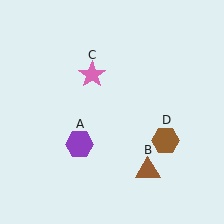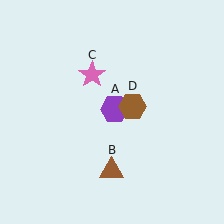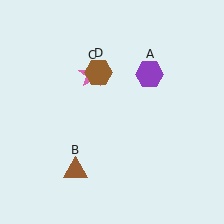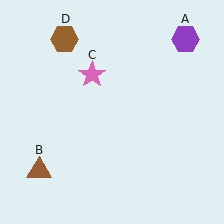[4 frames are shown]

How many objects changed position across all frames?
3 objects changed position: purple hexagon (object A), brown triangle (object B), brown hexagon (object D).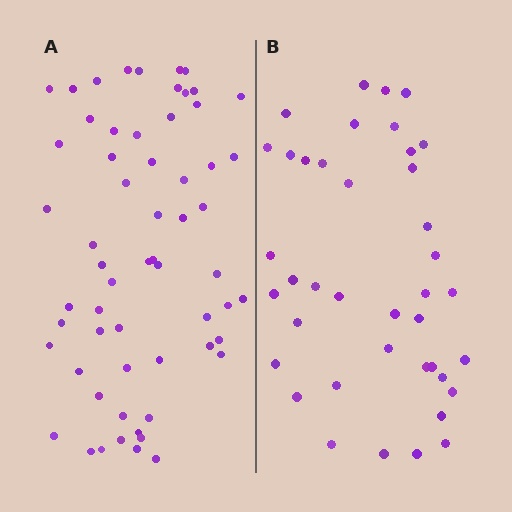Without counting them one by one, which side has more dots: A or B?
Region A (the left region) has more dots.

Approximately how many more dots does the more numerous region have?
Region A has approximately 20 more dots than region B.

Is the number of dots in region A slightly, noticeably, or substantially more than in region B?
Region A has substantially more. The ratio is roughly 1.5 to 1.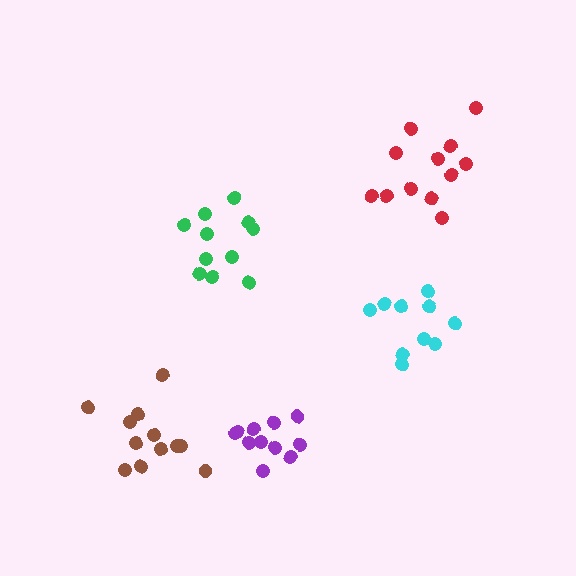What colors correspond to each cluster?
The clusters are colored: red, green, cyan, purple, brown.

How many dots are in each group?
Group 1: 12 dots, Group 2: 11 dots, Group 3: 10 dots, Group 4: 11 dots, Group 5: 12 dots (56 total).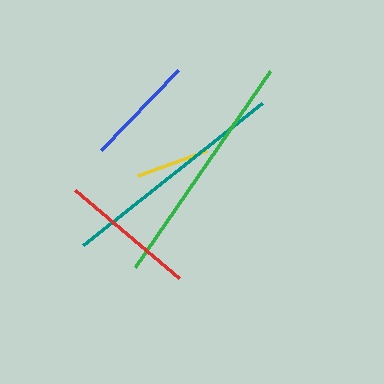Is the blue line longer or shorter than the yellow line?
The blue line is longer than the yellow line.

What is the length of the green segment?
The green segment is approximately 238 pixels long.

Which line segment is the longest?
The green line is the longest at approximately 238 pixels.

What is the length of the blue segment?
The blue segment is approximately 111 pixels long.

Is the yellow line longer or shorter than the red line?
The red line is longer than the yellow line.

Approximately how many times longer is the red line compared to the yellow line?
The red line is approximately 1.9 times the length of the yellow line.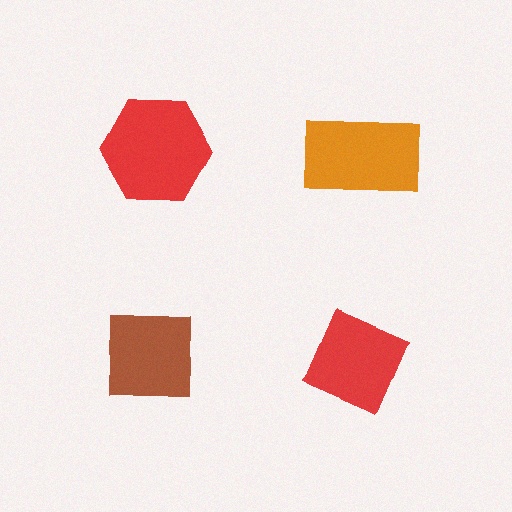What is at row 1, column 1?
A red hexagon.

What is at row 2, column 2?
A red diamond.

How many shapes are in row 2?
2 shapes.